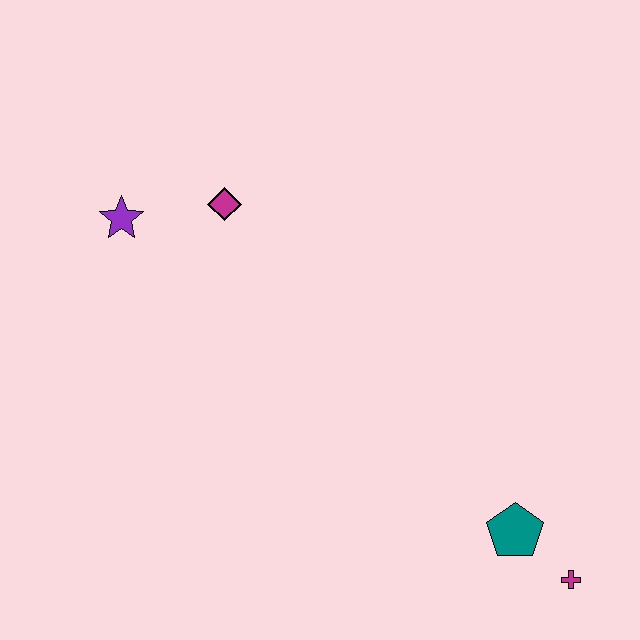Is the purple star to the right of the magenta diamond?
No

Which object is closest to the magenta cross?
The teal pentagon is closest to the magenta cross.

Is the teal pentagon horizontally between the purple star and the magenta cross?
Yes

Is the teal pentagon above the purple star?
No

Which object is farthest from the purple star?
The magenta cross is farthest from the purple star.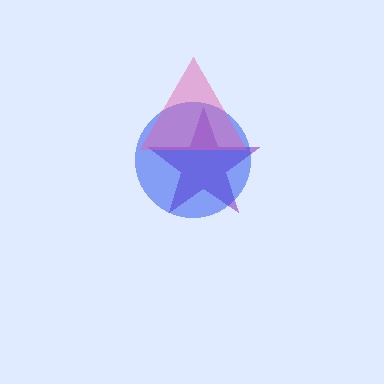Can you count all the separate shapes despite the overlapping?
Yes, there are 3 separate shapes.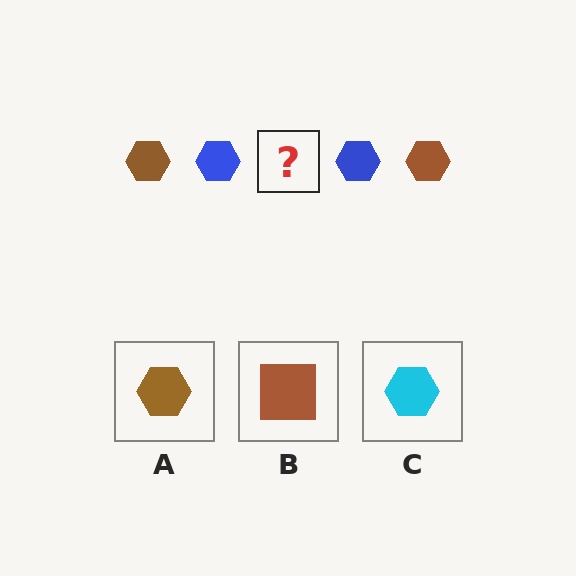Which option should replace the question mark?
Option A.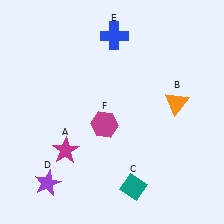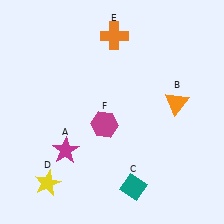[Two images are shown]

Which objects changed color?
D changed from purple to yellow. E changed from blue to orange.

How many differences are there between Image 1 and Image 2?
There are 2 differences between the two images.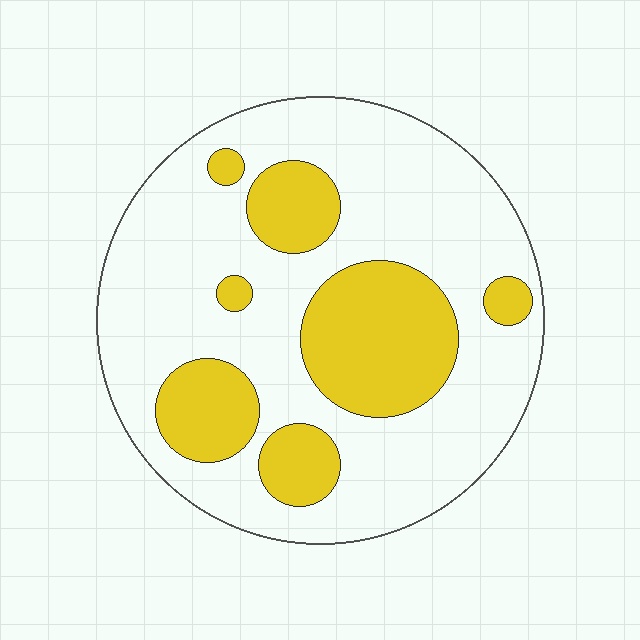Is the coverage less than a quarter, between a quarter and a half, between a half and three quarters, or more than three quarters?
Between a quarter and a half.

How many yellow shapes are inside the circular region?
7.